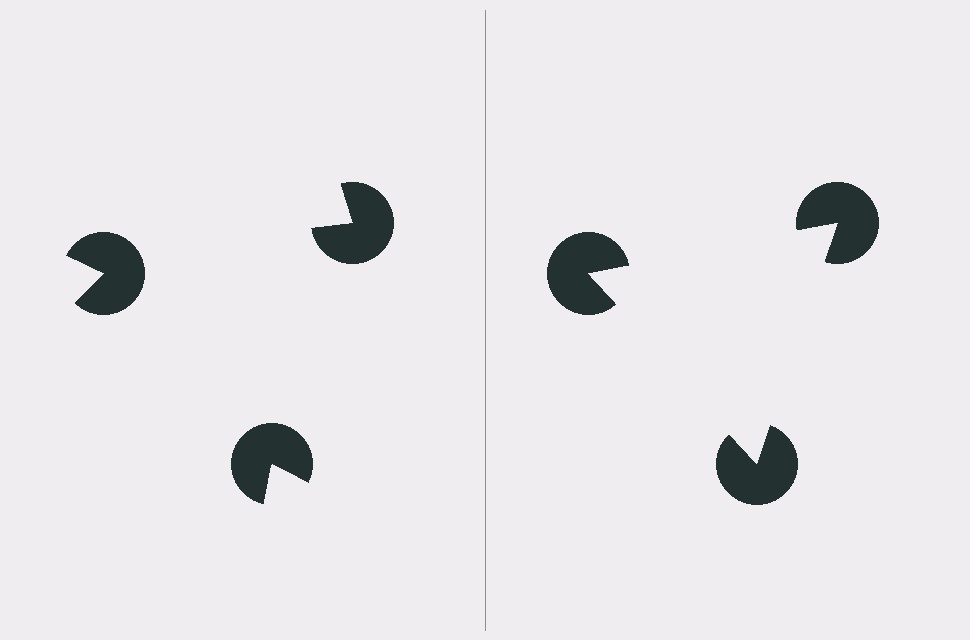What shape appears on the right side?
An illusory triangle.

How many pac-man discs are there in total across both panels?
6 — 3 on each side.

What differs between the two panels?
The pac-man discs are positioned identically on both sides; only the wedge orientations differ. On the right they align to a triangle; on the left they are misaligned.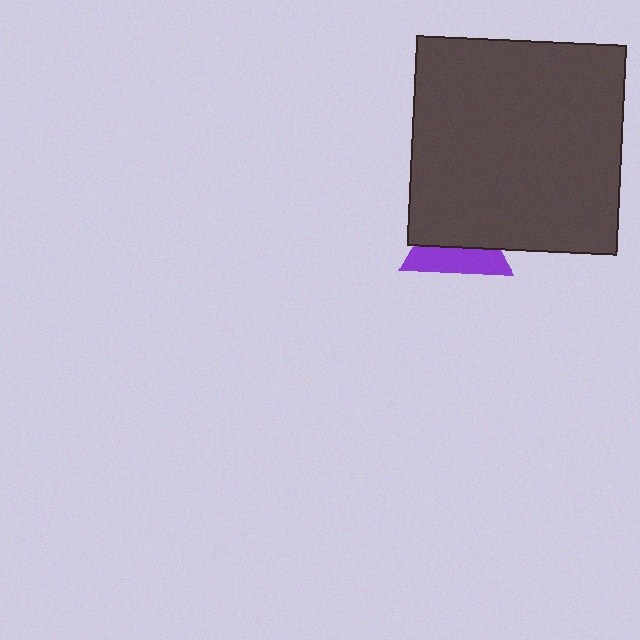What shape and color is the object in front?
The object in front is a dark gray square.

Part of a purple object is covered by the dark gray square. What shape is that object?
It is a triangle.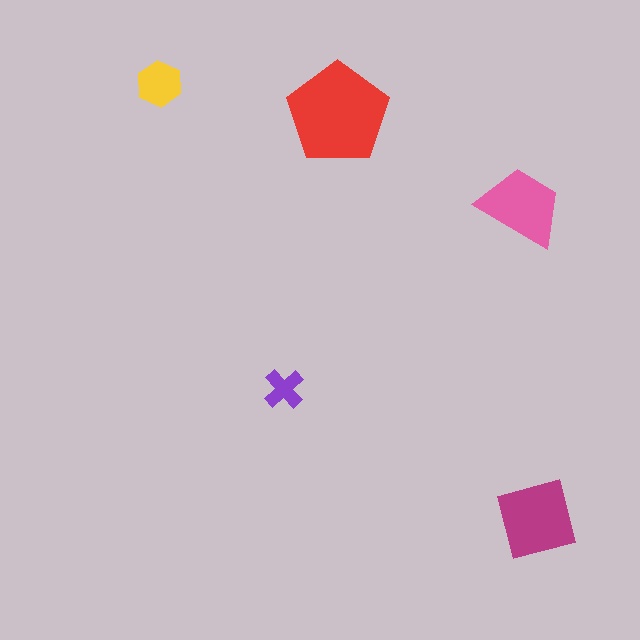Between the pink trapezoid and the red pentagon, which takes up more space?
The red pentagon.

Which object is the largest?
The red pentagon.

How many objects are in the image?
There are 5 objects in the image.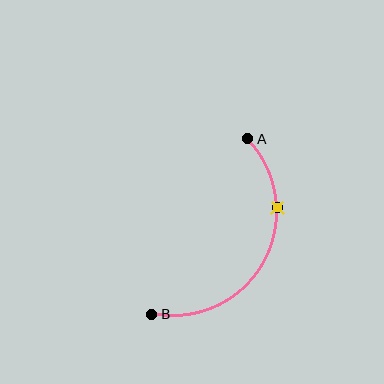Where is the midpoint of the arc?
The arc midpoint is the point on the curve farthest from the straight line joining A and B. It sits to the right of that line.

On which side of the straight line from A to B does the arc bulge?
The arc bulges to the right of the straight line connecting A and B.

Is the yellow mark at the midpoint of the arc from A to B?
No. The yellow mark lies on the arc but is closer to endpoint A. The arc midpoint would be at the point on the curve equidistant along the arc from both A and B.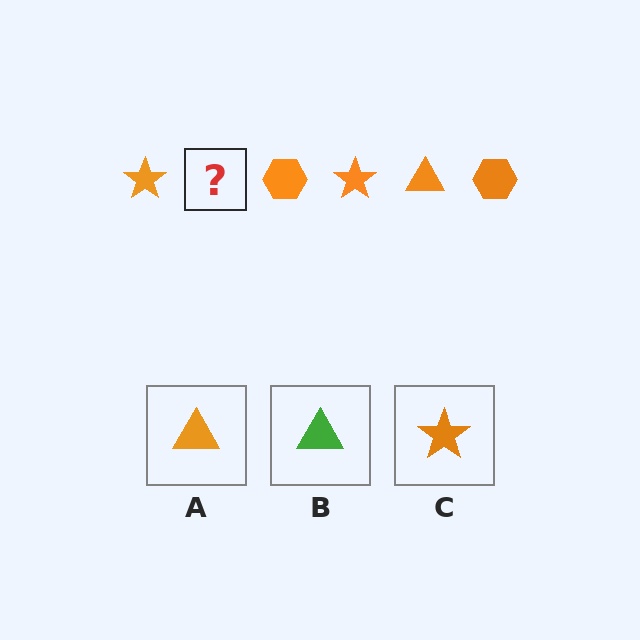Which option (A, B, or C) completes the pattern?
A.